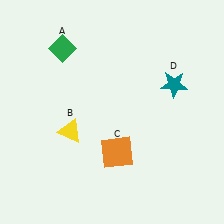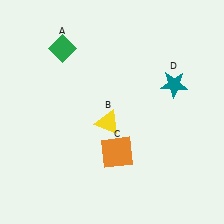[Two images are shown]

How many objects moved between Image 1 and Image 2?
1 object moved between the two images.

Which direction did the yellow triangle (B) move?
The yellow triangle (B) moved right.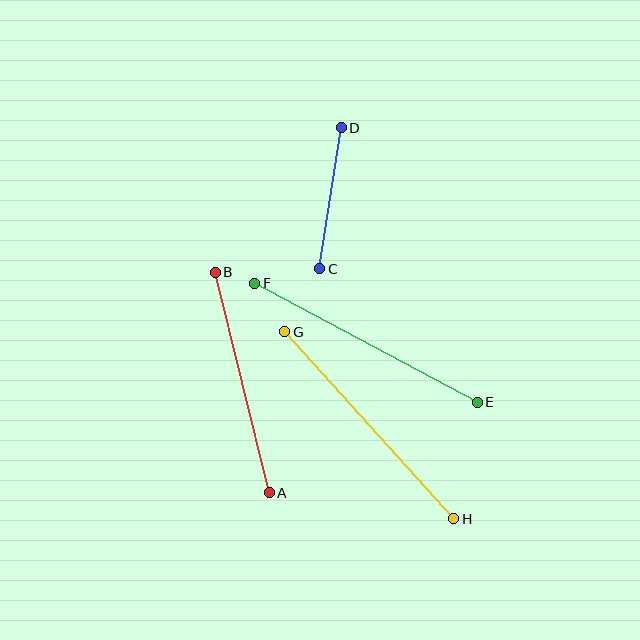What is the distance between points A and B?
The distance is approximately 227 pixels.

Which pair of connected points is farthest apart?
Points G and H are farthest apart.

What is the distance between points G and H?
The distance is approximately 252 pixels.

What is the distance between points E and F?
The distance is approximately 252 pixels.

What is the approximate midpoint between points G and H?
The midpoint is at approximately (369, 425) pixels.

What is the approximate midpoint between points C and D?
The midpoint is at approximately (330, 198) pixels.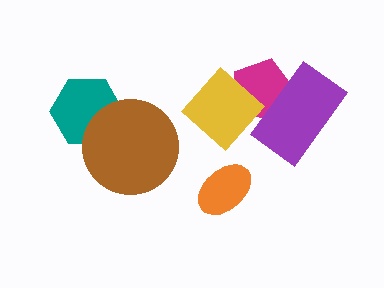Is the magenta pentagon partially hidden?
Yes, it is partially covered by another shape.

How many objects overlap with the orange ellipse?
0 objects overlap with the orange ellipse.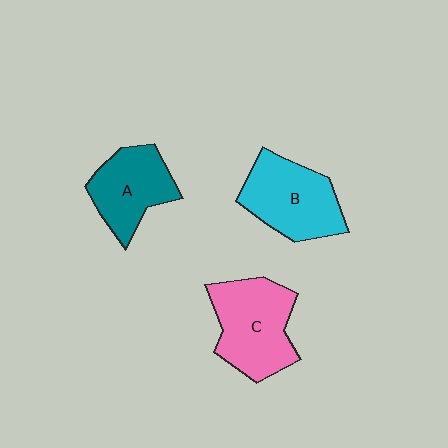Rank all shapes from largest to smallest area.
From largest to smallest: C (pink), B (cyan), A (teal).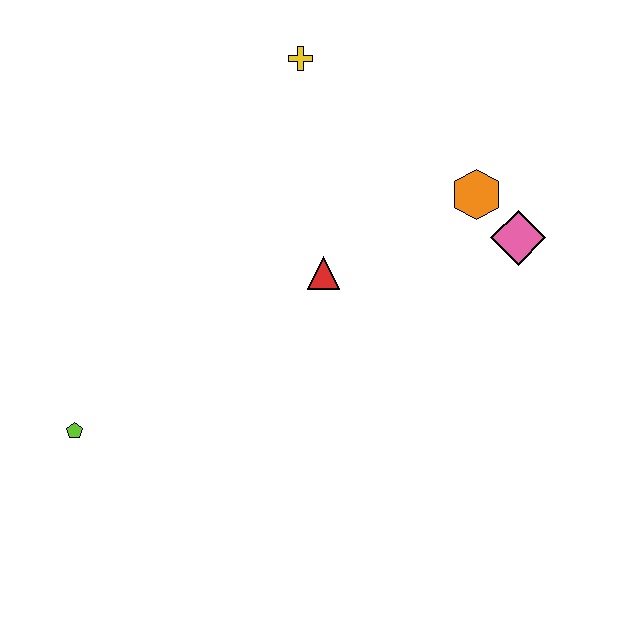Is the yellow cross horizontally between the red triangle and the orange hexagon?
No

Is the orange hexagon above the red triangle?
Yes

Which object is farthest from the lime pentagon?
The pink diamond is farthest from the lime pentagon.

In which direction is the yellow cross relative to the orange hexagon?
The yellow cross is to the left of the orange hexagon.